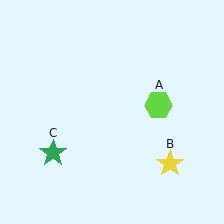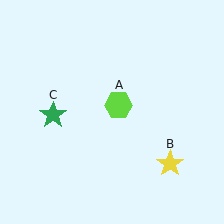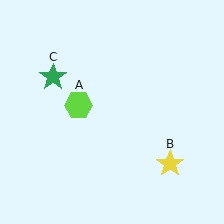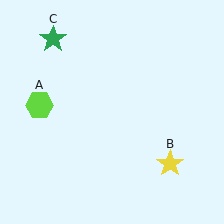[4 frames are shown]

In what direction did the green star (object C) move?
The green star (object C) moved up.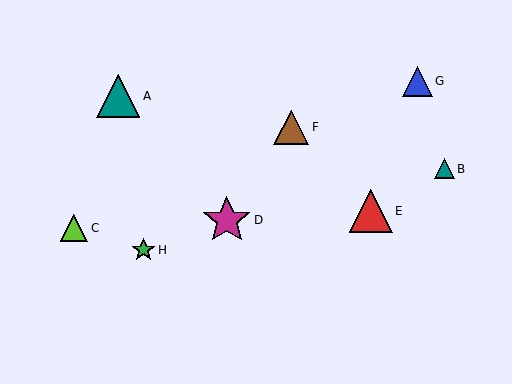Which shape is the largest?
The magenta star (labeled D) is the largest.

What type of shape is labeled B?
Shape B is a teal triangle.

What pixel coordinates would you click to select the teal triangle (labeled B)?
Click at (444, 169) to select the teal triangle B.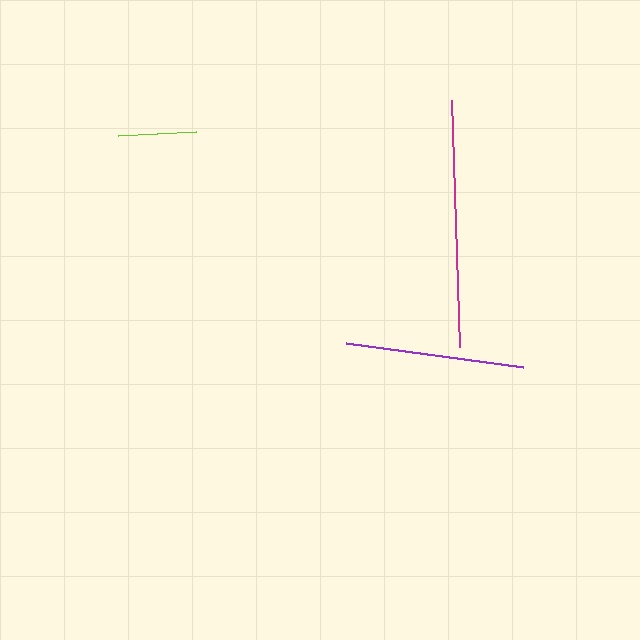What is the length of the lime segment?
The lime segment is approximately 78 pixels long.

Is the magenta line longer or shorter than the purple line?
The magenta line is longer than the purple line.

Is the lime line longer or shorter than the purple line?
The purple line is longer than the lime line.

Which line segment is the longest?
The magenta line is the longest at approximately 247 pixels.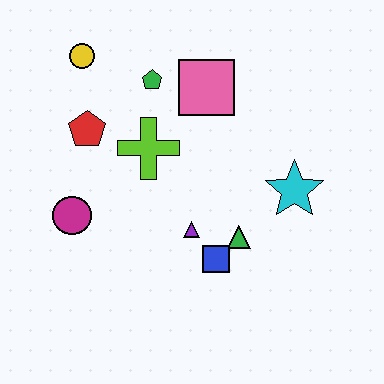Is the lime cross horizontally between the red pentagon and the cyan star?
Yes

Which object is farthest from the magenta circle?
The cyan star is farthest from the magenta circle.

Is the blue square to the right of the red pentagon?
Yes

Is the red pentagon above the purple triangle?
Yes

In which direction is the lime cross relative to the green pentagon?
The lime cross is below the green pentagon.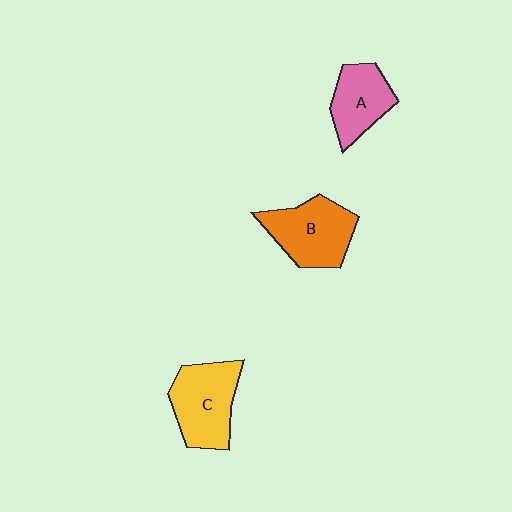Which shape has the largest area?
Shape C (yellow).